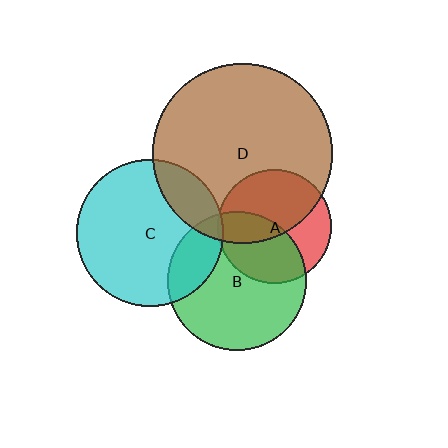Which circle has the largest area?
Circle D (brown).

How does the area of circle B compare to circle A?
Approximately 1.5 times.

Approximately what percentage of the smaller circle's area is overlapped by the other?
Approximately 5%.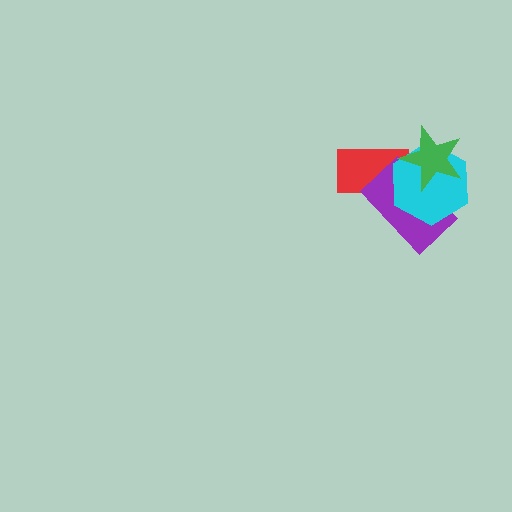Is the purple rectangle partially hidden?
Yes, it is partially covered by another shape.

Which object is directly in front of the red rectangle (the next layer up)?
The purple rectangle is directly in front of the red rectangle.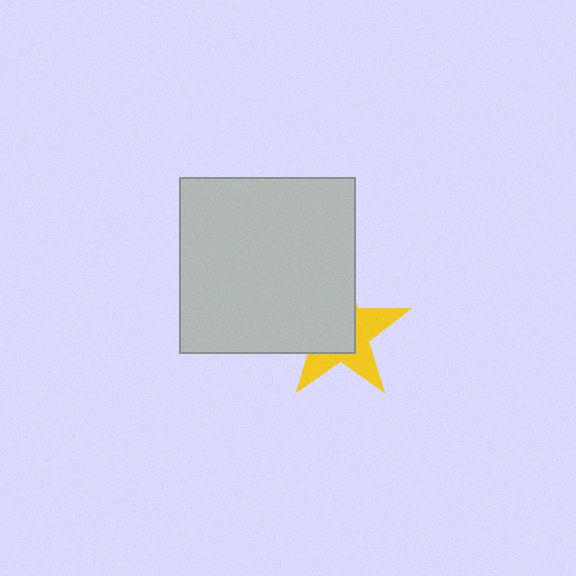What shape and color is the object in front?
The object in front is a light gray square.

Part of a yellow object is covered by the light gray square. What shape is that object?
It is a star.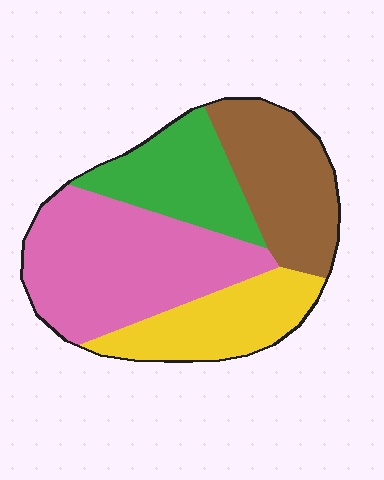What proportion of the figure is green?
Green takes up about one fifth (1/5) of the figure.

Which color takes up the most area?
Pink, at roughly 40%.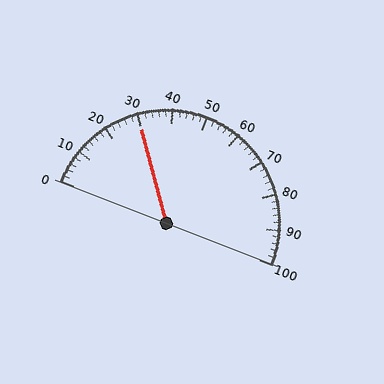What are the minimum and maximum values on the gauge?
The gauge ranges from 0 to 100.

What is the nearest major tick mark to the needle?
The nearest major tick mark is 30.